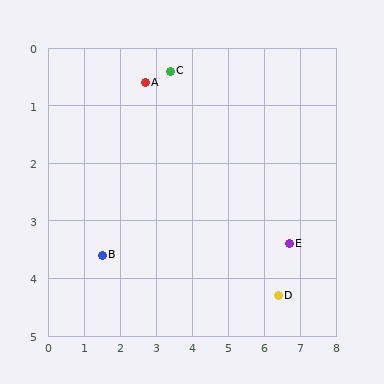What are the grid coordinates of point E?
Point E is at approximately (6.7, 3.4).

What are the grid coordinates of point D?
Point D is at approximately (6.4, 4.3).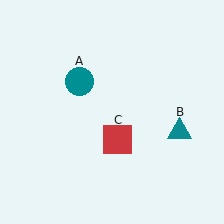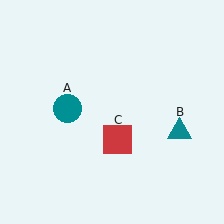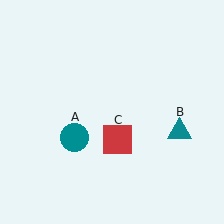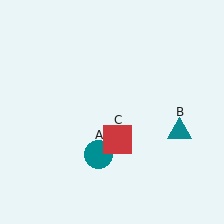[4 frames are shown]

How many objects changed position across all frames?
1 object changed position: teal circle (object A).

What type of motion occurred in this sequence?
The teal circle (object A) rotated counterclockwise around the center of the scene.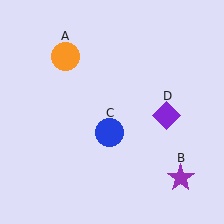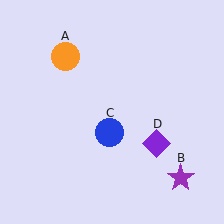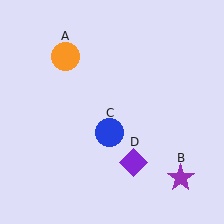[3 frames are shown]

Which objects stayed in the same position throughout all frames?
Orange circle (object A) and purple star (object B) and blue circle (object C) remained stationary.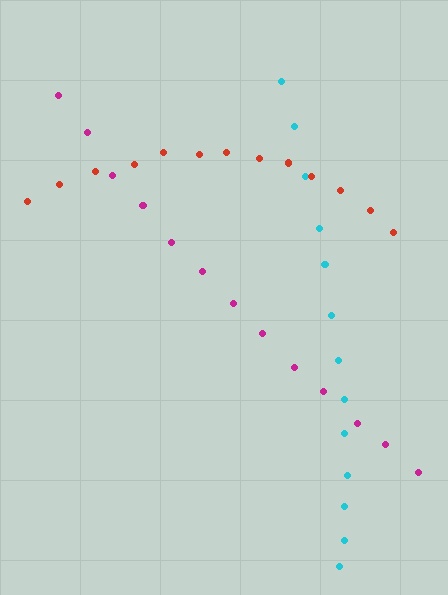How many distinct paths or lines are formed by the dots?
There are 3 distinct paths.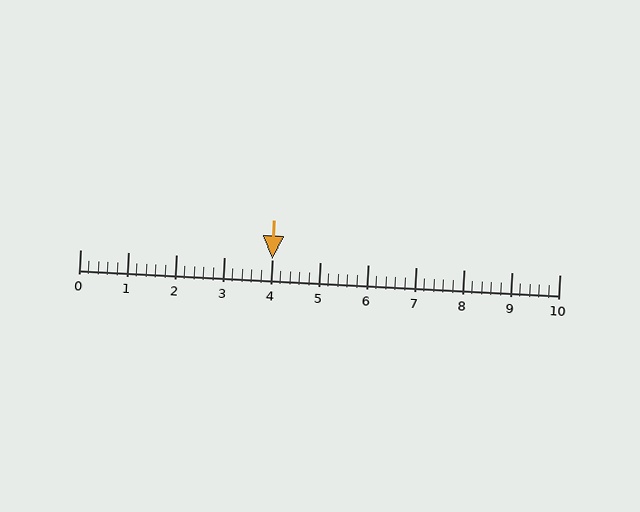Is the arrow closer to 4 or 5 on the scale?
The arrow is closer to 4.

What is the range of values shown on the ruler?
The ruler shows values from 0 to 10.